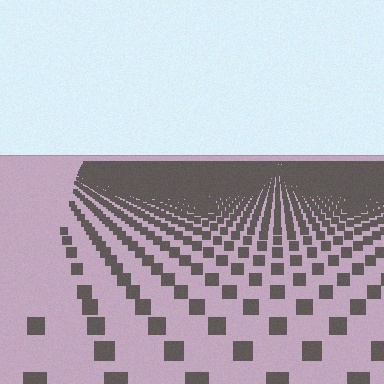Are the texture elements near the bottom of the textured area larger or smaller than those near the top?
Larger. Near the bottom, elements are closer to the viewer and appear at a bigger on-screen size.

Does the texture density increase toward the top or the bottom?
Density increases toward the top.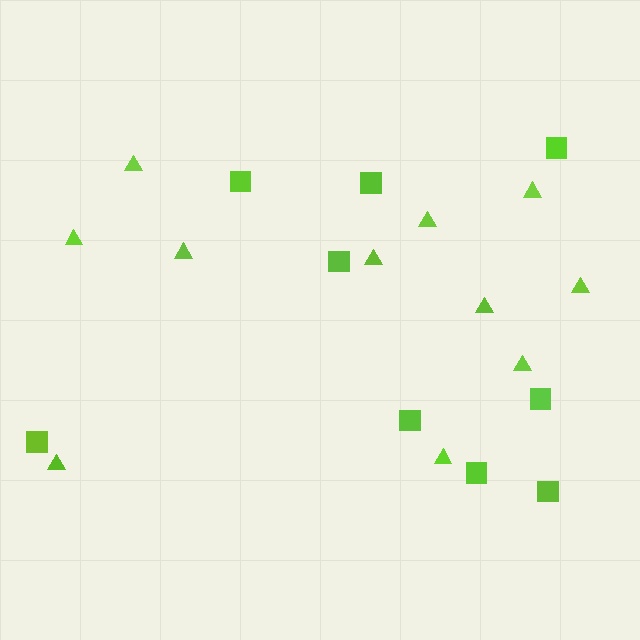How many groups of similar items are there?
There are 2 groups: one group of triangles (11) and one group of squares (9).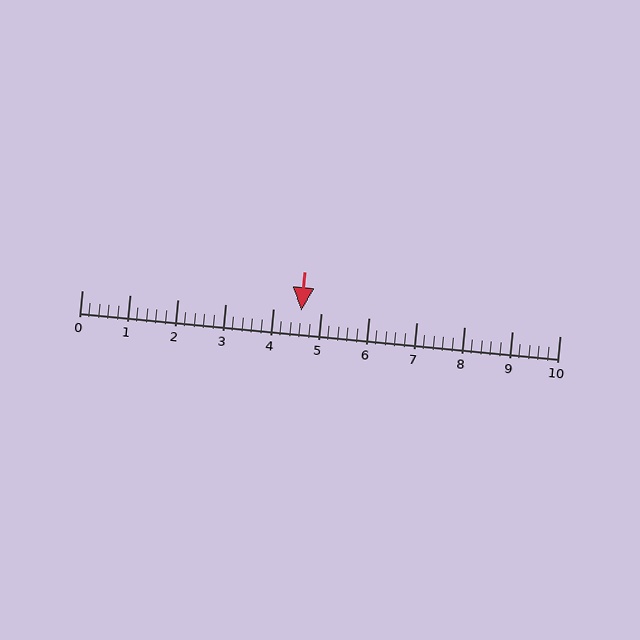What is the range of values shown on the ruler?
The ruler shows values from 0 to 10.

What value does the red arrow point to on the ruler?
The red arrow points to approximately 4.6.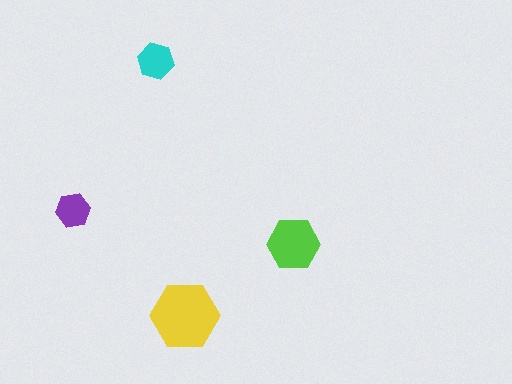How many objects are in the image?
There are 4 objects in the image.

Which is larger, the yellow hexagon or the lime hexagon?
The yellow one.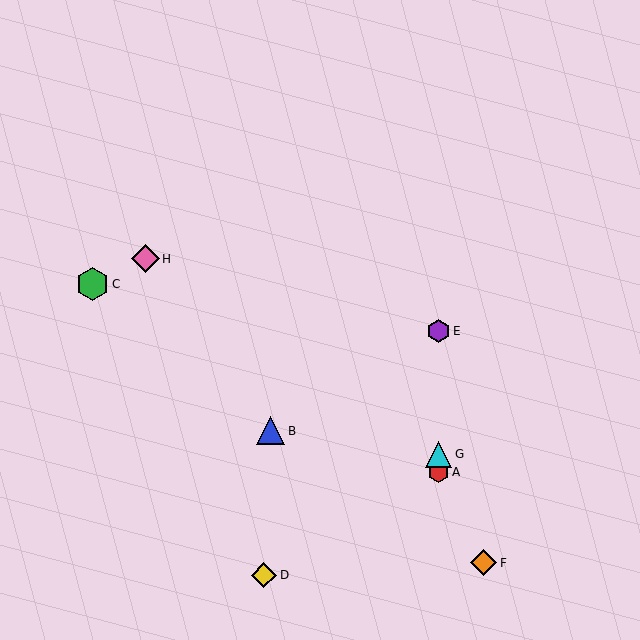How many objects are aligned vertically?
3 objects (A, E, G) are aligned vertically.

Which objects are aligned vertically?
Objects A, E, G are aligned vertically.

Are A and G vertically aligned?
Yes, both are at x≈439.